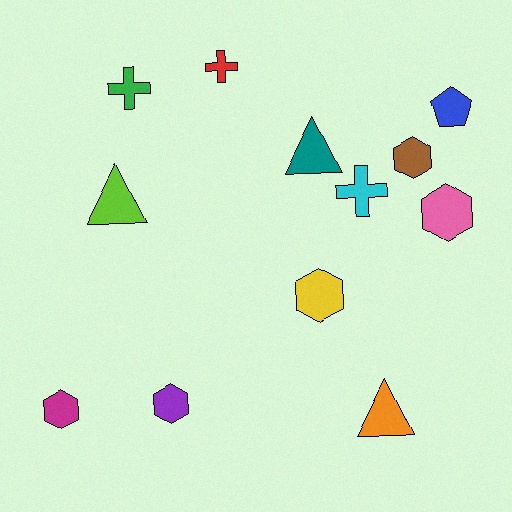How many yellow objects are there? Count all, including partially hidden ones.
There is 1 yellow object.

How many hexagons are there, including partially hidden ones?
There are 5 hexagons.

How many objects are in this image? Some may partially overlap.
There are 12 objects.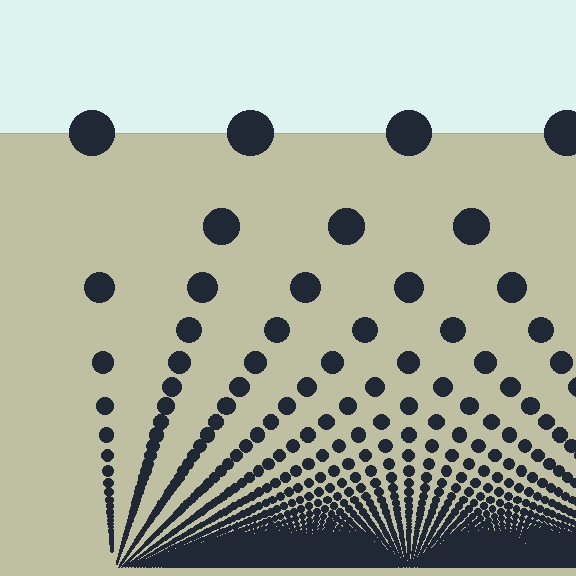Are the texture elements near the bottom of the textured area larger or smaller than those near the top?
Smaller. The gradient is inverted — elements near the bottom are smaller and denser.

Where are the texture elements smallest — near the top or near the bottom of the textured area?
Near the bottom.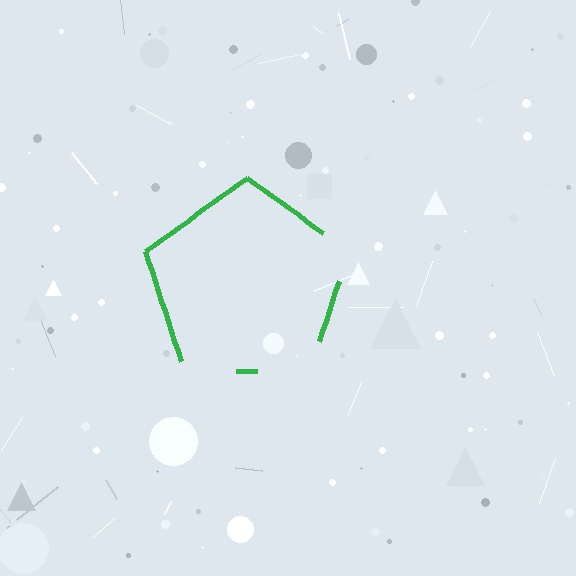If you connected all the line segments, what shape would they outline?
They would outline a pentagon.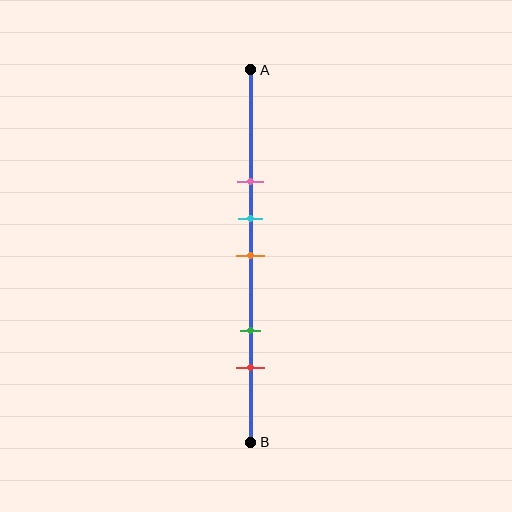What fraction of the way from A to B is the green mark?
The green mark is approximately 70% (0.7) of the way from A to B.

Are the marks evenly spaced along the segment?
No, the marks are not evenly spaced.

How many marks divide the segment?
There are 5 marks dividing the segment.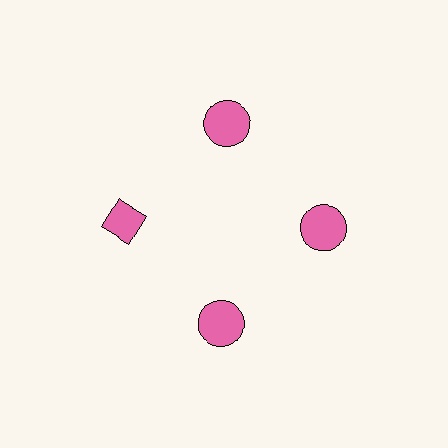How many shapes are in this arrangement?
There are 4 shapes arranged in a ring pattern.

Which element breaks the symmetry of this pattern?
The pink diamond at roughly the 9 o'clock position breaks the symmetry. All other shapes are pink circles.